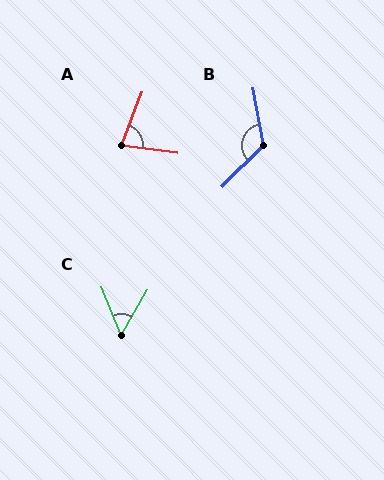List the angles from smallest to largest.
C (52°), A (76°), B (125°).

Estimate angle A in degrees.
Approximately 76 degrees.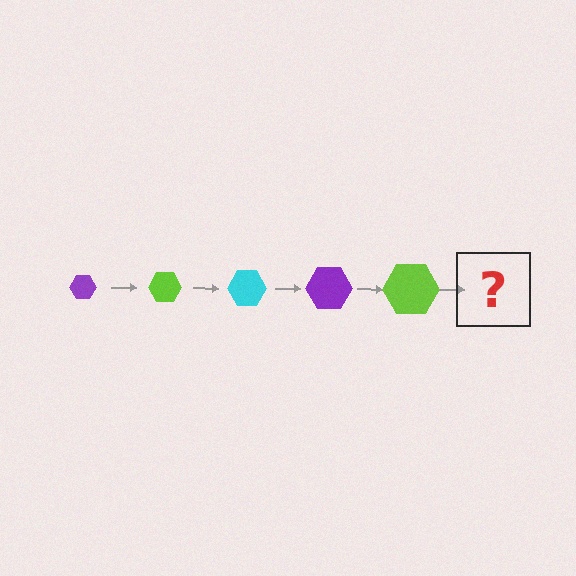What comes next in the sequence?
The next element should be a cyan hexagon, larger than the previous one.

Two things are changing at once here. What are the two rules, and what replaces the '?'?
The two rules are that the hexagon grows larger each step and the color cycles through purple, lime, and cyan. The '?' should be a cyan hexagon, larger than the previous one.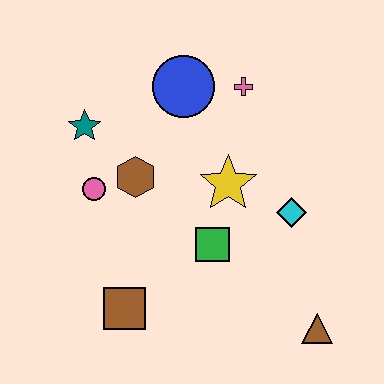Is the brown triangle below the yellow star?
Yes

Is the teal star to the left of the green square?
Yes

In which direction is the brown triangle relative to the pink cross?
The brown triangle is below the pink cross.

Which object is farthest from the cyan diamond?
The teal star is farthest from the cyan diamond.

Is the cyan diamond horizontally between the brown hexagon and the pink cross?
No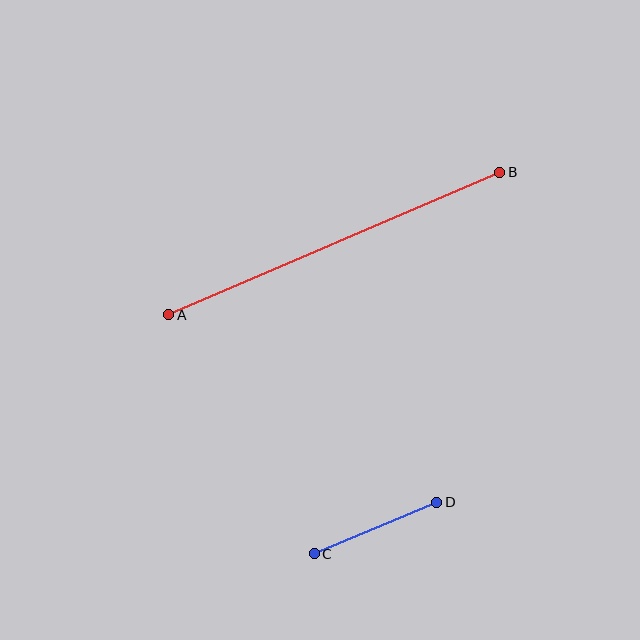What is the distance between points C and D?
The distance is approximately 133 pixels.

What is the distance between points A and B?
The distance is approximately 361 pixels.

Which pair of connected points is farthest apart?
Points A and B are farthest apart.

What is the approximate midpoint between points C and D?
The midpoint is at approximately (375, 528) pixels.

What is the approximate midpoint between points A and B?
The midpoint is at approximately (334, 243) pixels.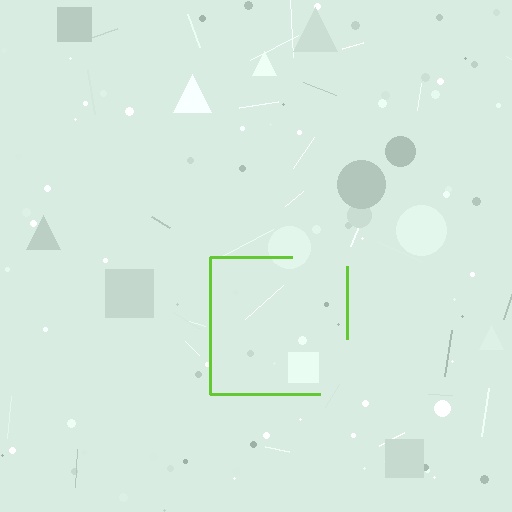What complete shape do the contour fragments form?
The contour fragments form a square.